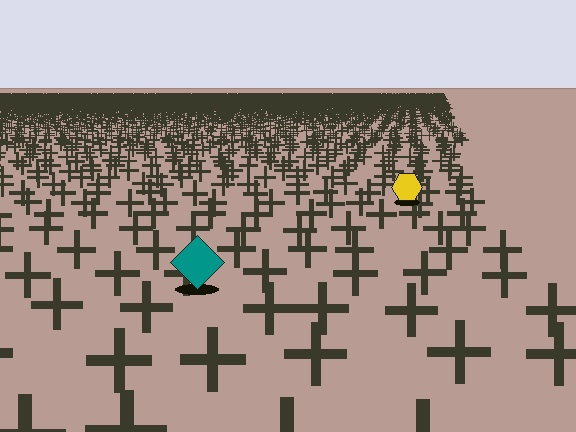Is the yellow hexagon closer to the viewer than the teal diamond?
No. The teal diamond is closer — you can tell from the texture gradient: the ground texture is coarser near it.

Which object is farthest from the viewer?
The yellow hexagon is farthest from the viewer. It appears smaller and the ground texture around it is denser.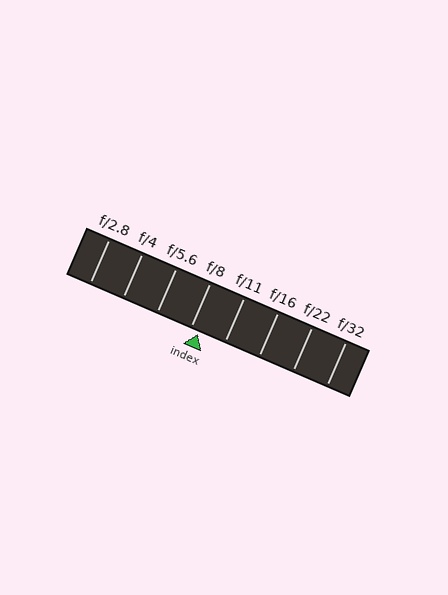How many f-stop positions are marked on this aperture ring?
There are 8 f-stop positions marked.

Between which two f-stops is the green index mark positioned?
The index mark is between f/8 and f/11.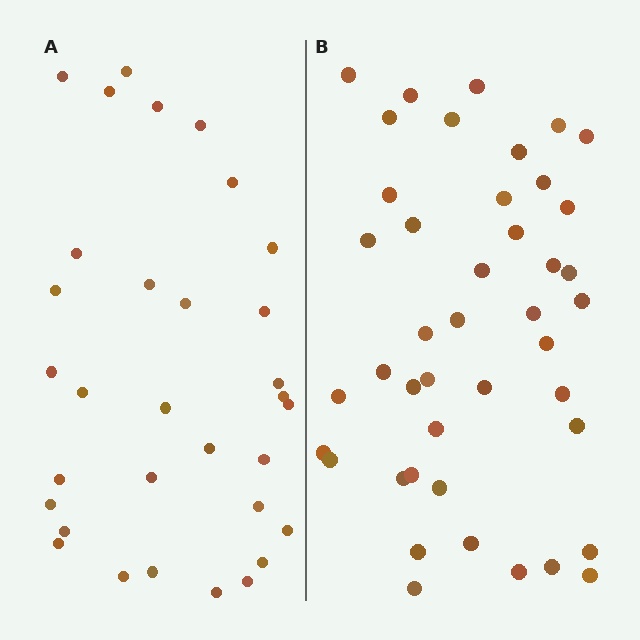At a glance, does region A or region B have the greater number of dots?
Region B (the right region) has more dots.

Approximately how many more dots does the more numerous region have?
Region B has roughly 12 or so more dots than region A.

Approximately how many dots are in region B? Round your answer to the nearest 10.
About 40 dots. (The exact count is 43, which rounds to 40.)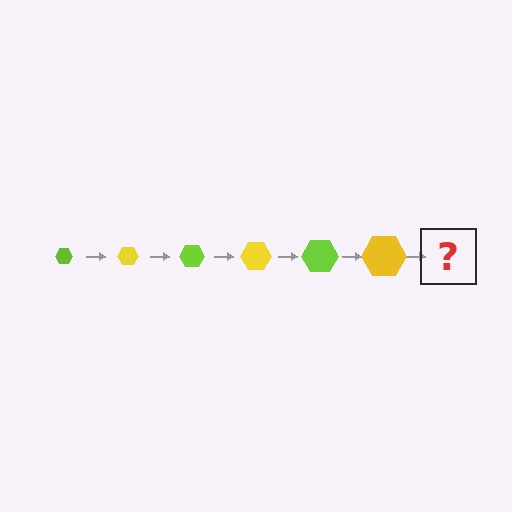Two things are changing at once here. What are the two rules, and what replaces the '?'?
The two rules are that the hexagon grows larger each step and the color cycles through lime and yellow. The '?' should be a lime hexagon, larger than the previous one.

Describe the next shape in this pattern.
It should be a lime hexagon, larger than the previous one.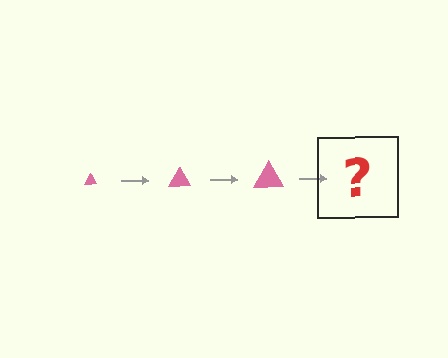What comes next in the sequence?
The next element should be a pink triangle, larger than the previous one.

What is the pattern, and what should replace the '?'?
The pattern is that the triangle gets progressively larger each step. The '?' should be a pink triangle, larger than the previous one.